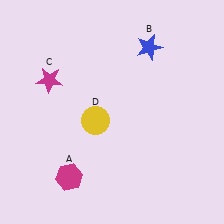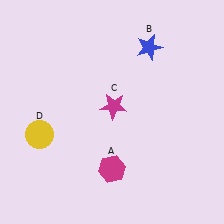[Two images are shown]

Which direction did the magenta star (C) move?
The magenta star (C) moved right.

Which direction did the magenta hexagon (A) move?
The magenta hexagon (A) moved right.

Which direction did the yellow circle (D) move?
The yellow circle (D) moved left.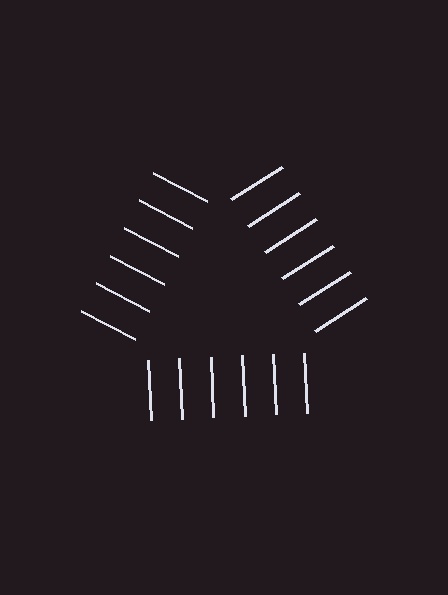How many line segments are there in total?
18 — 6 along each of the 3 edges.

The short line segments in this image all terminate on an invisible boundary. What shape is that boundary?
An illusory triangle — the line segments terminate on its edges but no continuous stroke is drawn.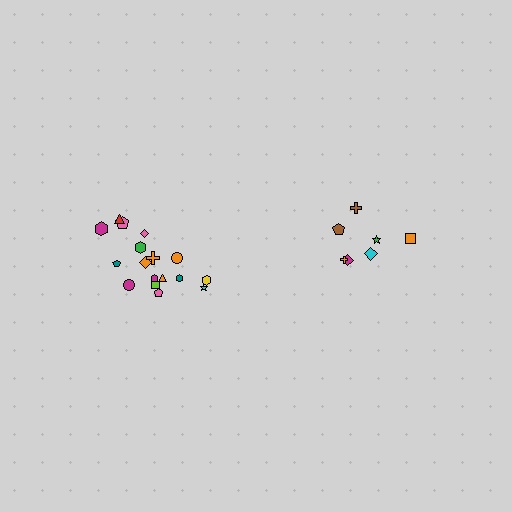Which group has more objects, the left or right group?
The left group.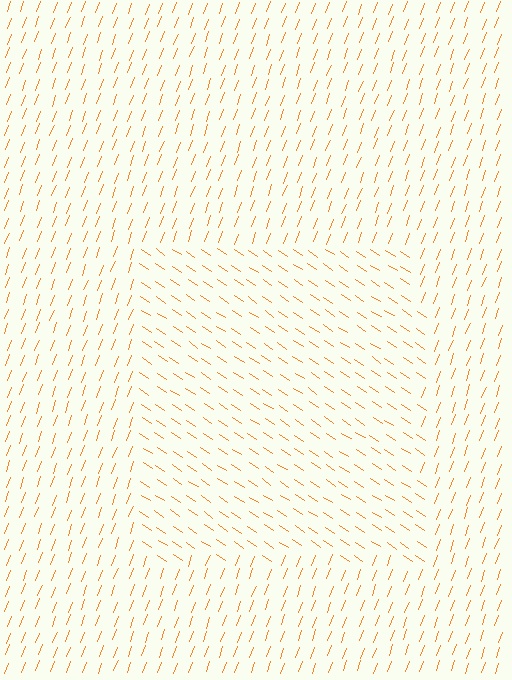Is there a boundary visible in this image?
Yes, there is a texture boundary formed by a change in line orientation.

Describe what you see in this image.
The image is filled with small orange line segments. A rectangle region in the image has lines oriented differently from the surrounding lines, creating a visible texture boundary.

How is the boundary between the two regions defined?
The boundary is defined purely by a change in line orientation (approximately 77 degrees difference). All lines are the same color and thickness.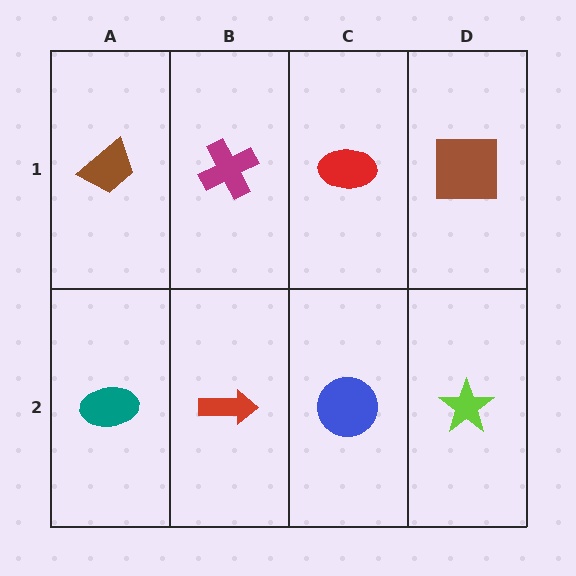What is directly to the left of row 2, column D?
A blue circle.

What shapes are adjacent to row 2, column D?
A brown square (row 1, column D), a blue circle (row 2, column C).